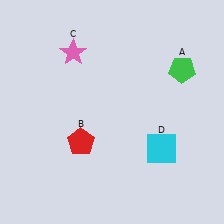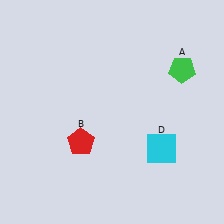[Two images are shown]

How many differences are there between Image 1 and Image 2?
There is 1 difference between the two images.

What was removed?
The pink star (C) was removed in Image 2.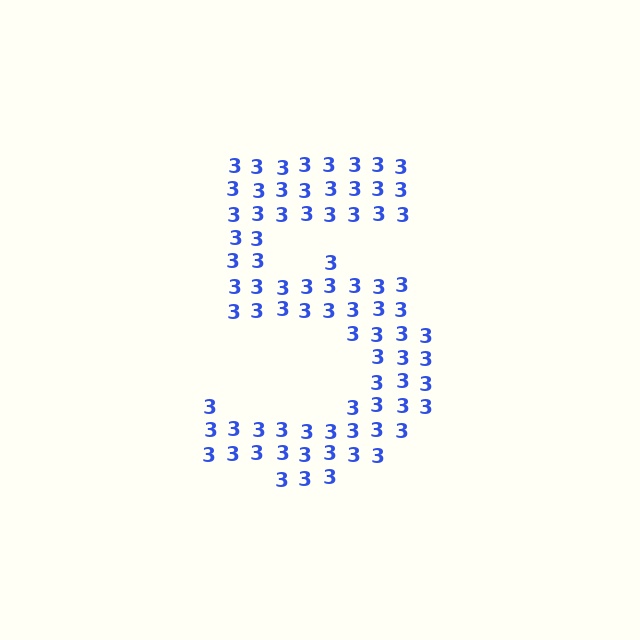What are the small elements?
The small elements are digit 3's.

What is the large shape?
The large shape is the digit 5.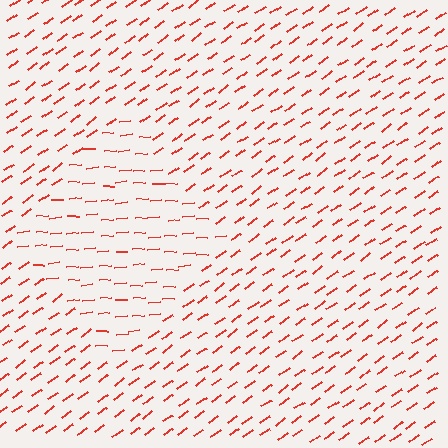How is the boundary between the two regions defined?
The boundary is defined purely by a change in line orientation (approximately 31 degrees difference). All lines are the same color and thickness.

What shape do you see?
I see a diamond.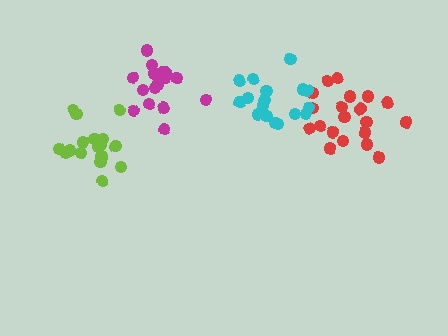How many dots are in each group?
Group 1: 20 dots, Group 2: 17 dots, Group 3: 17 dots, Group 4: 18 dots (72 total).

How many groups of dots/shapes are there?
There are 4 groups.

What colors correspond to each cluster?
The clusters are colored: red, magenta, cyan, lime.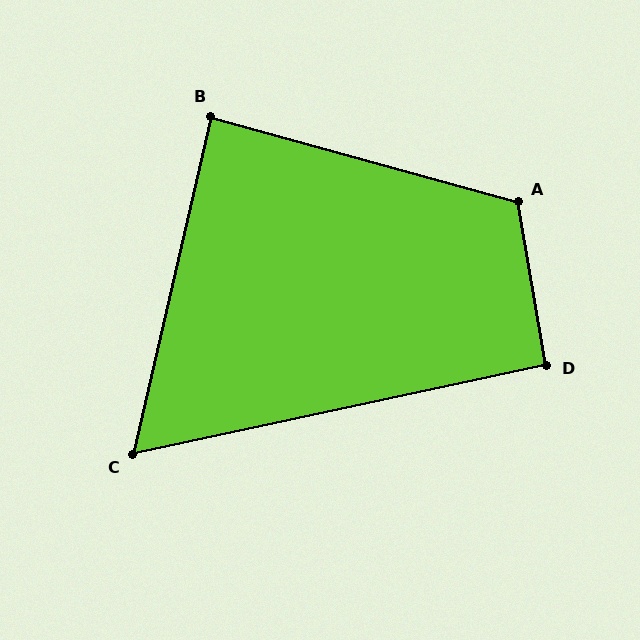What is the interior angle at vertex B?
Approximately 88 degrees (approximately right).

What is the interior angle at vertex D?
Approximately 92 degrees (approximately right).